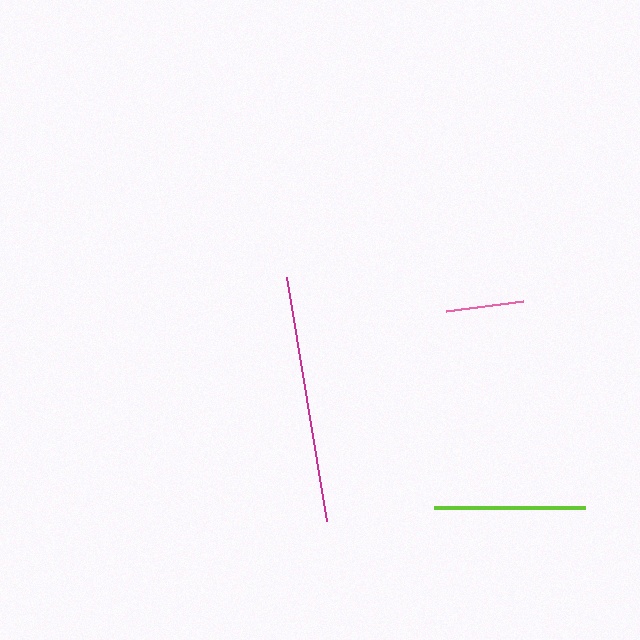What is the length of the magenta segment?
The magenta segment is approximately 248 pixels long.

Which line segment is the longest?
The magenta line is the longest at approximately 248 pixels.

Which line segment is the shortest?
The pink line is the shortest at approximately 78 pixels.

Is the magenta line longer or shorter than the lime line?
The magenta line is longer than the lime line.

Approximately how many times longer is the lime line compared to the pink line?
The lime line is approximately 1.9 times the length of the pink line.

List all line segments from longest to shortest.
From longest to shortest: magenta, lime, pink.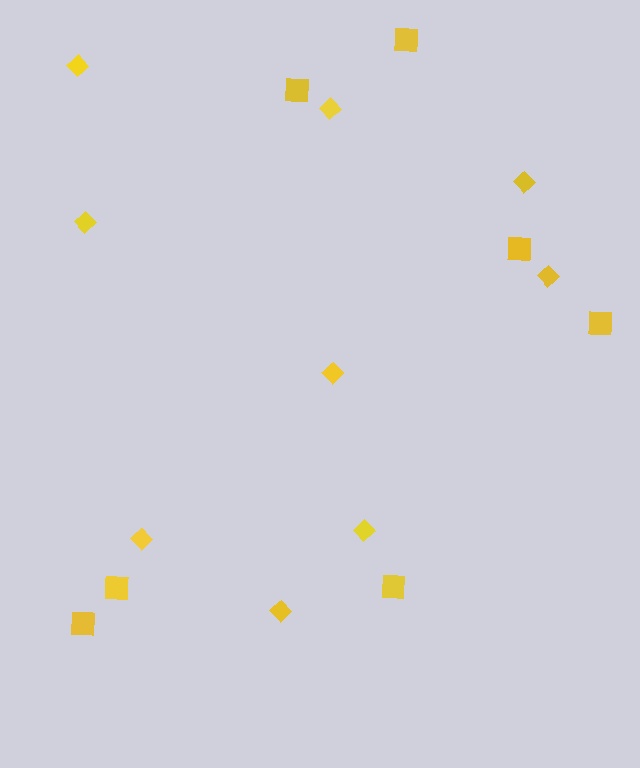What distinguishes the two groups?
There are 2 groups: one group of squares (7) and one group of diamonds (9).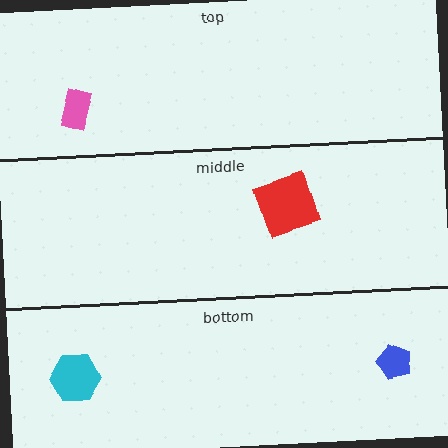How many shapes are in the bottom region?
2.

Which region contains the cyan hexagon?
The bottom region.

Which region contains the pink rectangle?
The top region.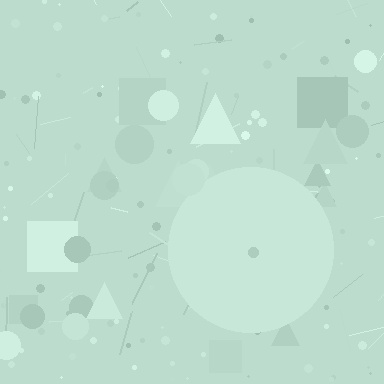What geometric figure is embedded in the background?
A circle is embedded in the background.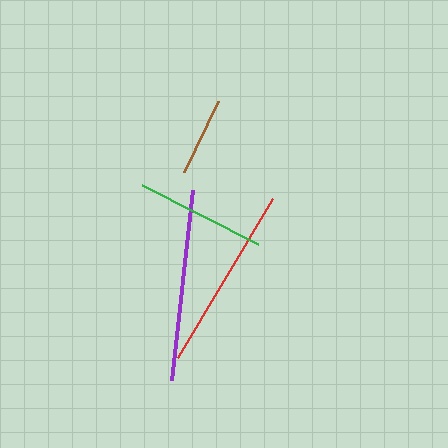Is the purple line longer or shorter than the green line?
The purple line is longer than the green line.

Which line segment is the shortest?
The brown line is the shortest at approximately 79 pixels.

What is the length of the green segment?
The green segment is approximately 130 pixels long.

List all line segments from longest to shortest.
From longest to shortest: purple, red, green, brown.